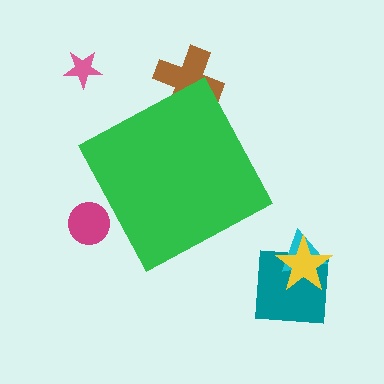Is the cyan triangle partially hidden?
No, the cyan triangle is fully visible.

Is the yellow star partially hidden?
No, the yellow star is fully visible.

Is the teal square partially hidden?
No, the teal square is fully visible.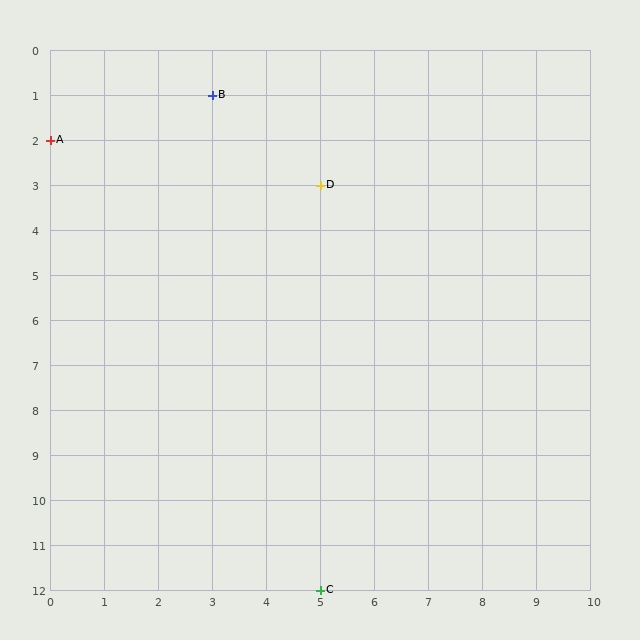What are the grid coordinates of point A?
Point A is at grid coordinates (0, 2).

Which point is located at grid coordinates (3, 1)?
Point B is at (3, 1).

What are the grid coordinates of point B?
Point B is at grid coordinates (3, 1).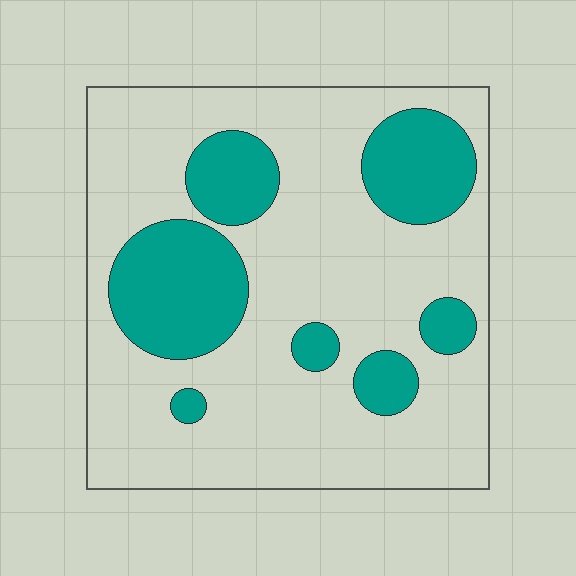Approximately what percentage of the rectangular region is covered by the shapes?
Approximately 25%.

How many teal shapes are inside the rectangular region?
7.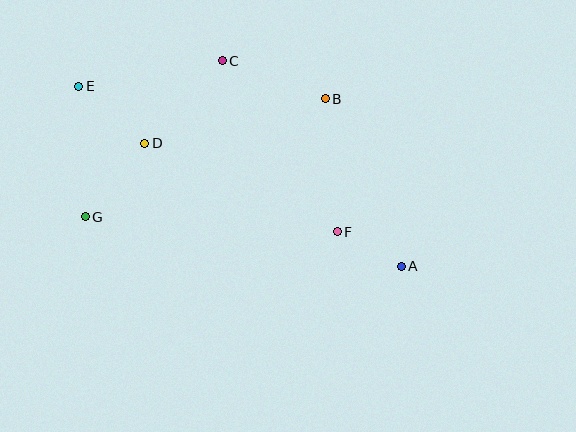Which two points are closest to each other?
Points A and F are closest to each other.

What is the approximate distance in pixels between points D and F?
The distance between D and F is approximately 212 pixels.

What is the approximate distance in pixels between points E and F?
The distance between E and F is approximately 296 pixels.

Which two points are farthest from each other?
Points A and E are farthest from each other.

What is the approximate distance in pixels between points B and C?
The distance between B and C is approximately 110 pixels.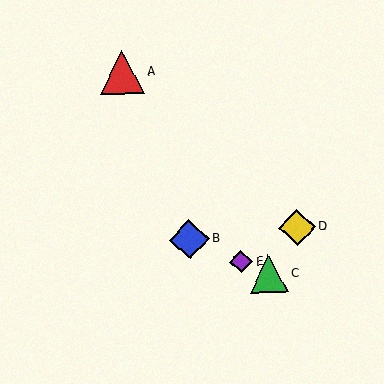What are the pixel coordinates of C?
Object C is at (269, 274).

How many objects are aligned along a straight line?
3 objects (B, C, E) are aligned along a straight line.